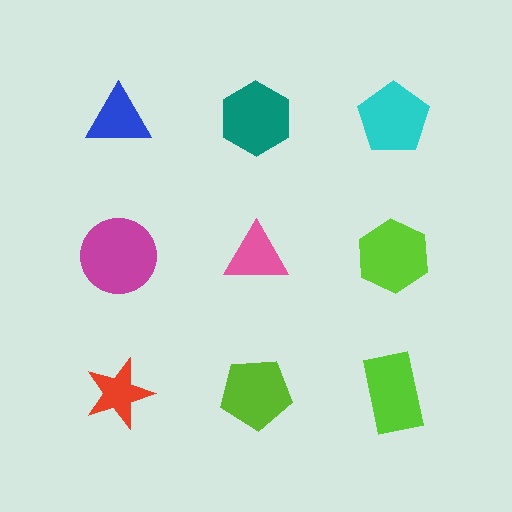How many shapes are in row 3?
3 shapes.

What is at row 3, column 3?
A lime rectangle.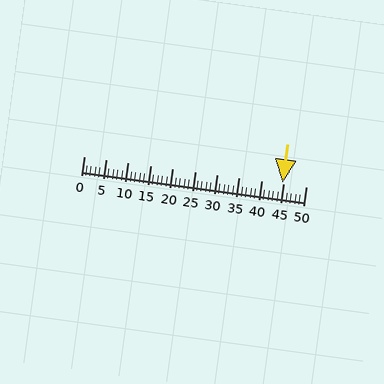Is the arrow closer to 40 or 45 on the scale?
The arrow is closer to 45.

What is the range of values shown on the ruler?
The ruler shows values from 0 to 50.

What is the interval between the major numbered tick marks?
The major tick marks are spaced 5 units apart.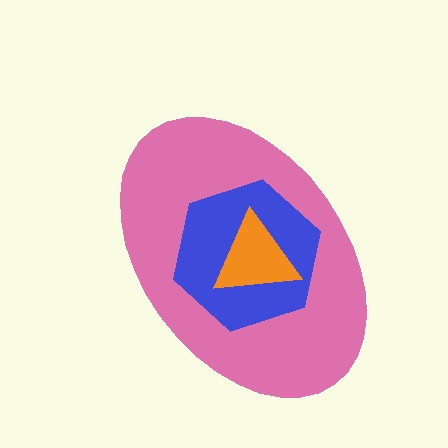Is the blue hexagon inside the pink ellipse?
Yes.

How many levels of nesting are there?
3.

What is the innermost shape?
The orange triangle.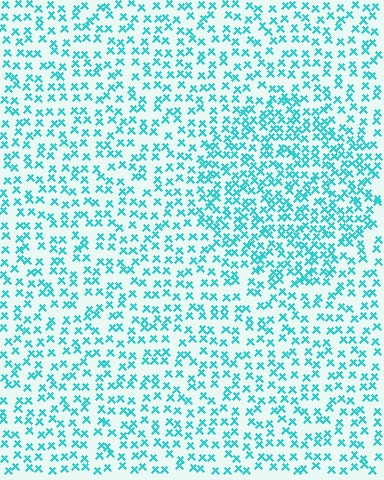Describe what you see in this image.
The image contains small cyan elements arranged at two different densities. A circle-shaped region is visible where the elements are more densely packed than the surrounding area.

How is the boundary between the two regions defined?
The boundary is defined by a change in element density (approximately 1.7x ratio). All elements are the same color, size, and shape.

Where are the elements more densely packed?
The elements are more densely packed inside the circle boundary.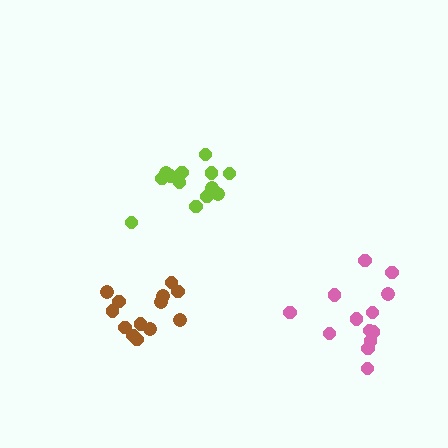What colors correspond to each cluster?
The clusters are colored: pink, brown, lime.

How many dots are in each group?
Group 1: 13 dots, Group 2: 13 dots, Group 3: 13 dots (39 total).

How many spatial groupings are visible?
There are 3 spatial groupings.